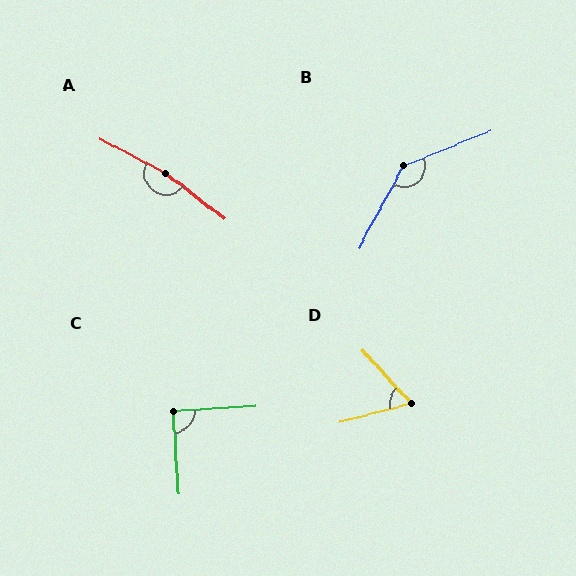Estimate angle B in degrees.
Approximately 140 degrees.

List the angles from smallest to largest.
D (62°), C (90°), B (140°), A (170°).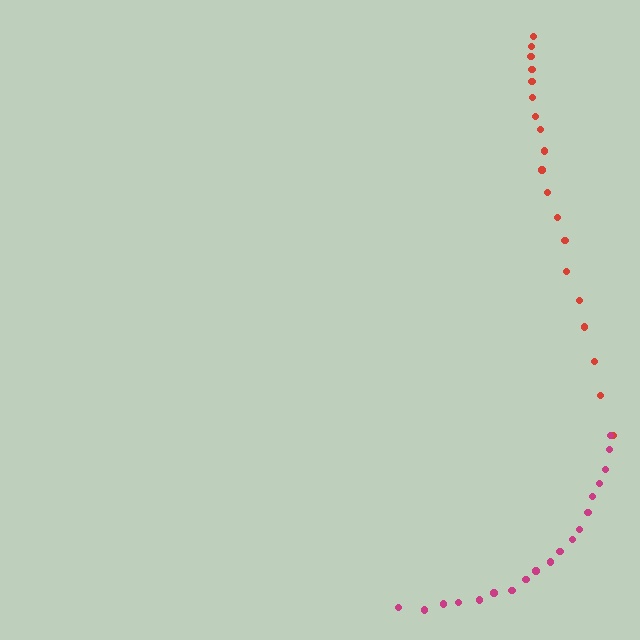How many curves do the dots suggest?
There are 2 distinct paths.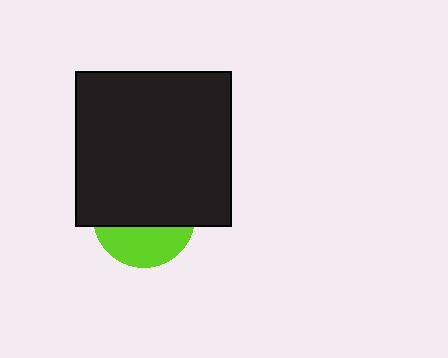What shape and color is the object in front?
The object in front is a black square.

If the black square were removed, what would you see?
You would see the complete lime circle.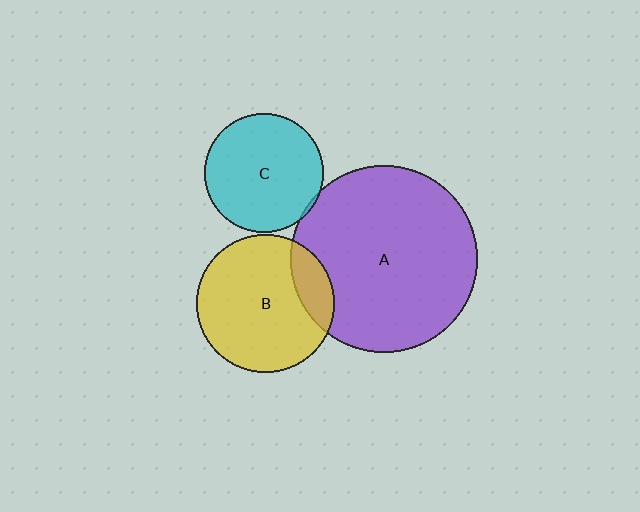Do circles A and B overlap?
Yes.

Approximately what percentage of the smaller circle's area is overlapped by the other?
Approximately 15%.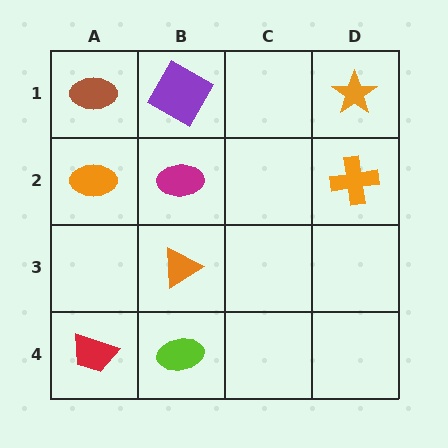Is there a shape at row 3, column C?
No, that cell is empty.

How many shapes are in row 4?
2 shapes.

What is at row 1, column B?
A purple square.